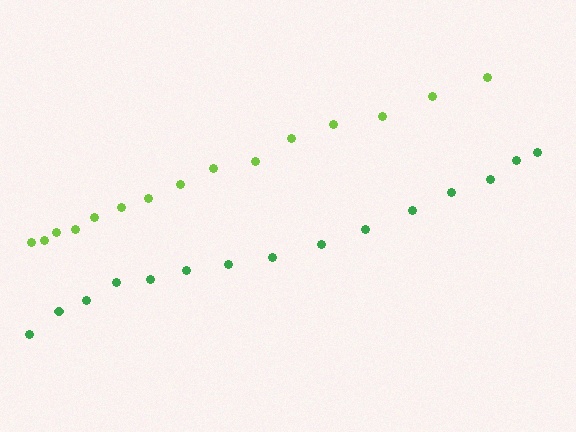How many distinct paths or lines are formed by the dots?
There are 2 distinct paths.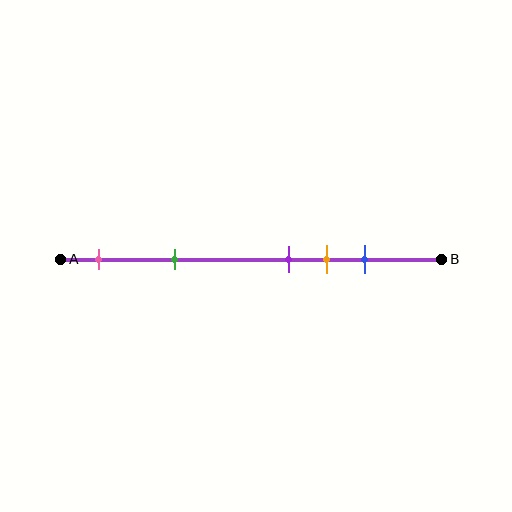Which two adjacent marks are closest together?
The purple and orange marks are the closest adjacent pair.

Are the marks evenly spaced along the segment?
No, the marks are not evenly spaced.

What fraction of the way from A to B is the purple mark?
The purple mark is approximately 60% (0.6) of the way from A to B.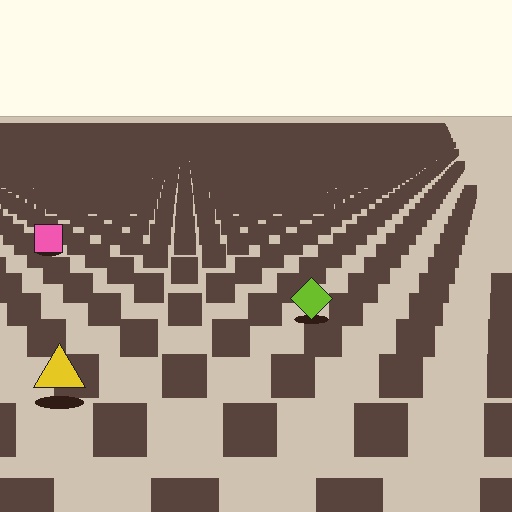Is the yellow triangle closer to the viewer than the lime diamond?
Yes. The yellow triangle is closer — you can tell from the texture gradient: the ground texture is coarser near it.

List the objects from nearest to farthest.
From nearest to farthest: the yellow triangle, the lime diamond, the pink square.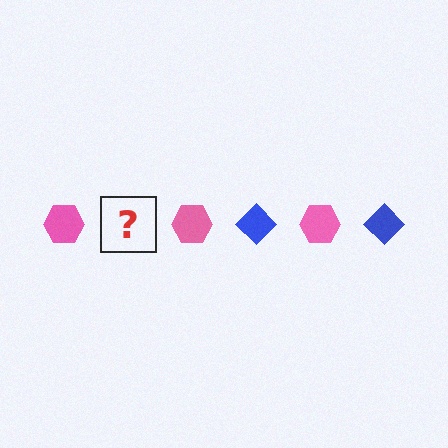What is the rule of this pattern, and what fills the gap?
The rule is that the pattern alternates between pink hexagon and blue diamond. The gap should be filled with a blue diamond.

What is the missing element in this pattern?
The missing element is a blue diamond.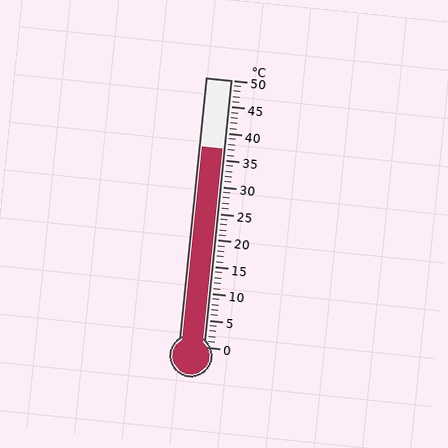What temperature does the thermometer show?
The thermometer shows approximately 37°C.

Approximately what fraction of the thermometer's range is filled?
The thermometer is filled to approximately 75% of its range.